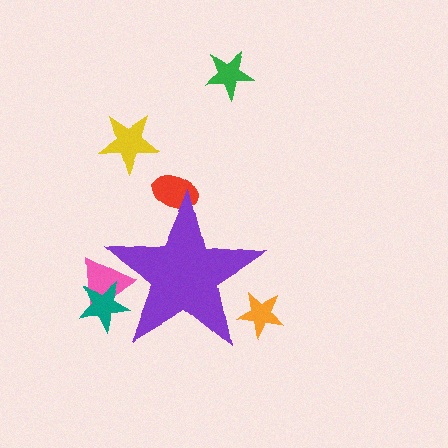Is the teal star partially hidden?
Yes, the teal star is partially hidden behind the purple star.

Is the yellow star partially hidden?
No, the yellow star is fully visible.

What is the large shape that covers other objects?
A purple star.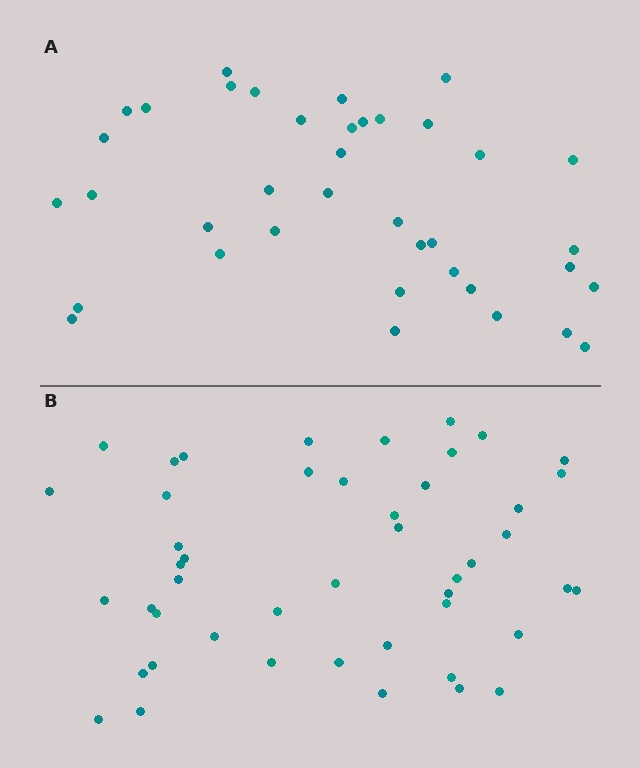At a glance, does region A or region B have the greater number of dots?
Region B (the bottom region) has more dots.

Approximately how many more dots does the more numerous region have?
Region B has roughly 8 or so more dots than region A.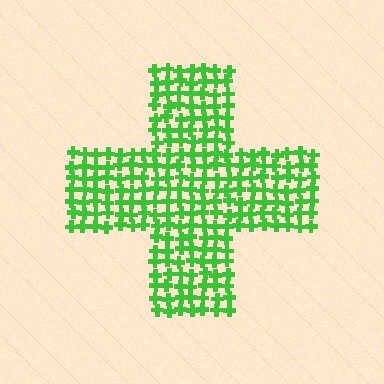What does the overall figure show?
The overall figure shows a cross.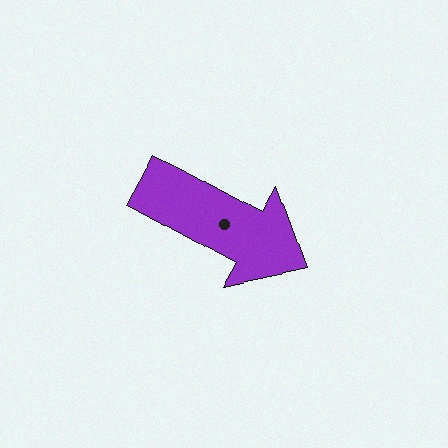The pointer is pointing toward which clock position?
Roughly 4 o'clock.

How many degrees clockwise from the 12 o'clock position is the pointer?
Approximately 119 degrees.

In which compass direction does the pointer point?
Southeast.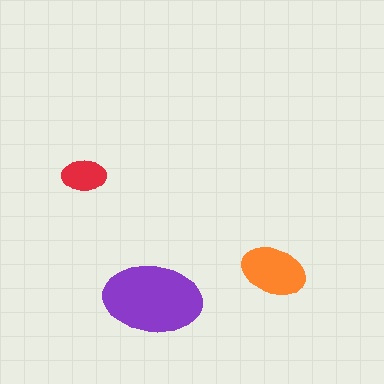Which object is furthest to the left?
The red ellipse is leftmost.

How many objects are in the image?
There are 3 objects in the image.